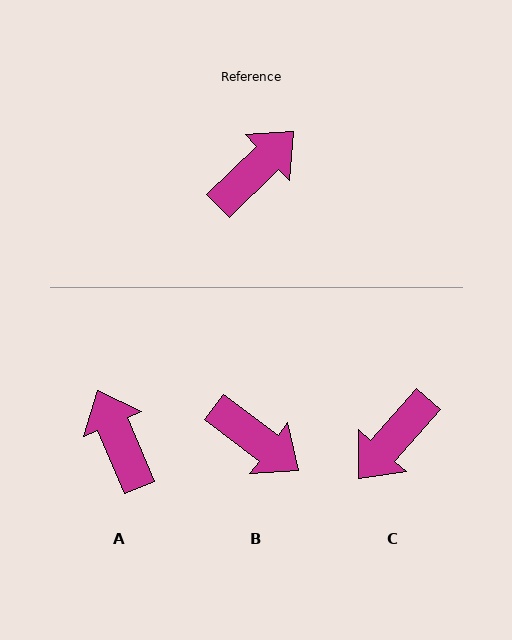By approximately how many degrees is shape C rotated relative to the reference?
Approximately 176 degrees clockwise.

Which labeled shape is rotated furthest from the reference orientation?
C, about 176 degrees away.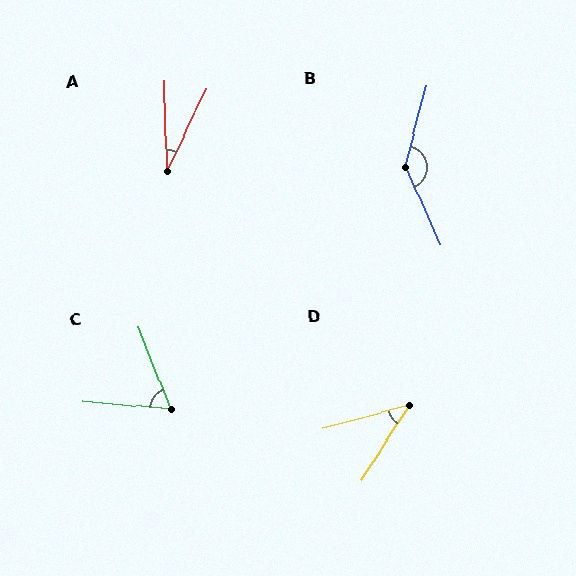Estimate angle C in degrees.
Approximately 64 degrees.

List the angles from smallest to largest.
A (27°), D (42°), C (64°), B (141°).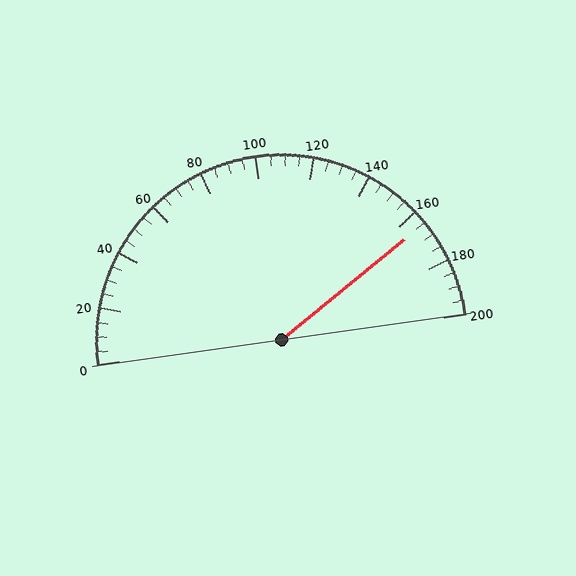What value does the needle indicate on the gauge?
The needle indicates approximately 165.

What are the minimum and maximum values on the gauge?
The gauge ranges from 0 to 200.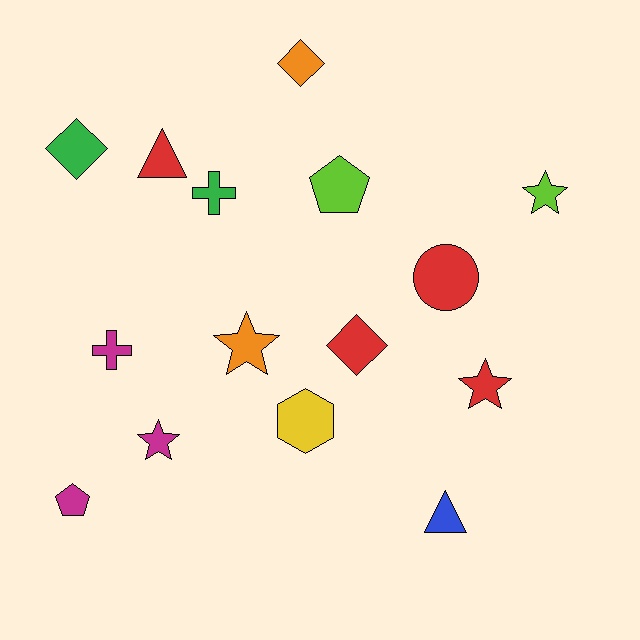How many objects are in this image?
There are 15 objects.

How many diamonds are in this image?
There are 3 diamonds.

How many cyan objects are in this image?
There are no cyan objects.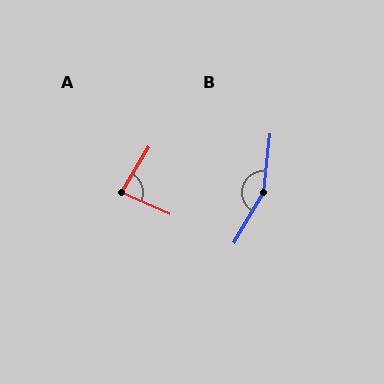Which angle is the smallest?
A, at approximately 84 degrees.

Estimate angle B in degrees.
Approximately 156 degrees.